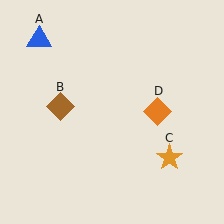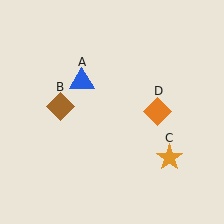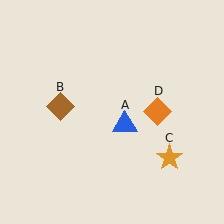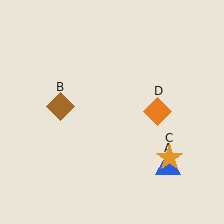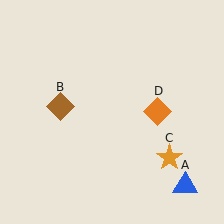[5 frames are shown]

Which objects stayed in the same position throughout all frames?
Brown diamond (object B) and orange star (object C) and orange diamond (object D) remained stationary.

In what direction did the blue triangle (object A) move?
The blue triangle (object A) moved down and to the right.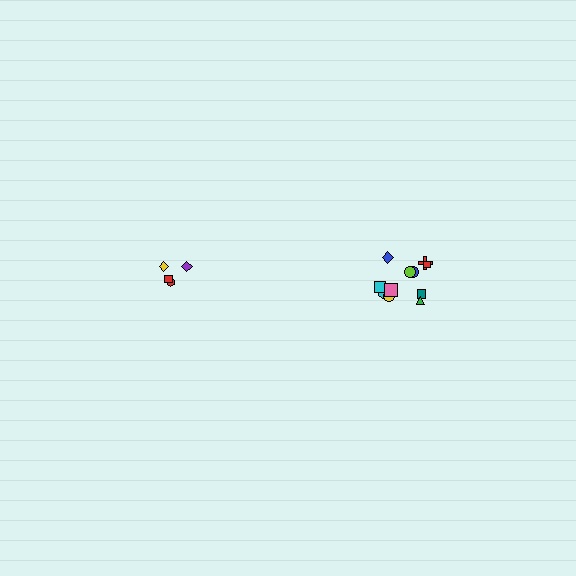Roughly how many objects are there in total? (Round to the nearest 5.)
Roughly 15 objects in total.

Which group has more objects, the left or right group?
The right group.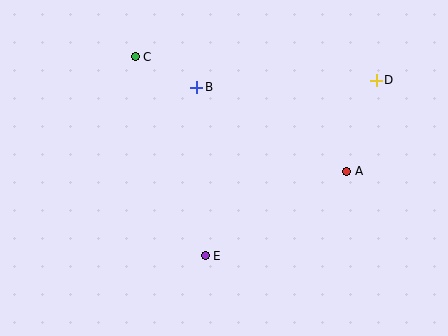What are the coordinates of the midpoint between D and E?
The midpoint between D and E is at (291, 168).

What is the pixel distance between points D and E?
The distance between D and E is 245 pixels.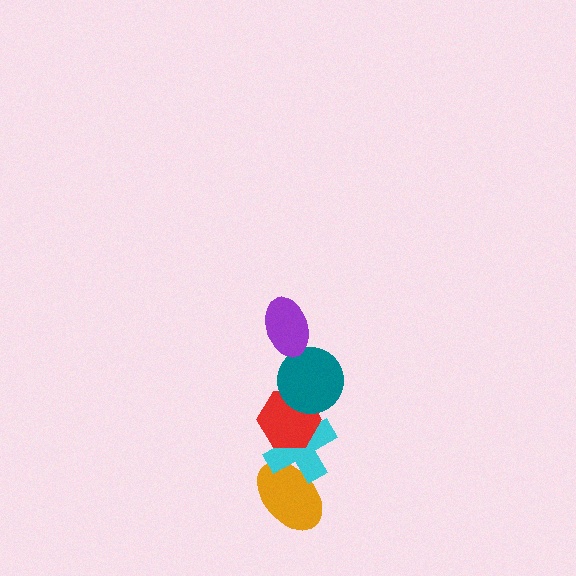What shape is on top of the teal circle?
The purple ellipse is on top of the teal circle.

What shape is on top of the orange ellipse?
The cyan cross is on top of the orange ellipse.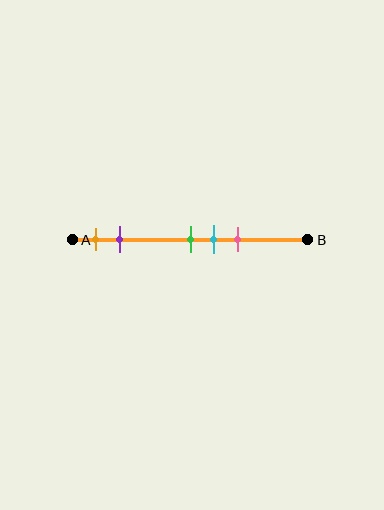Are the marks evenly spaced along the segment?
No, the marks are not evenly spaced.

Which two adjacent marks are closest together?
The green and cyan marks are the closest adjacent pair.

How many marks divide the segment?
There are 5 marks dividing the segment.